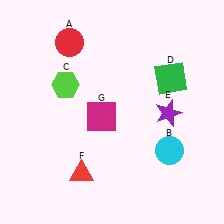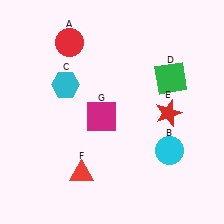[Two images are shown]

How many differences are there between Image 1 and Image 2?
There are 2 differences between the two images.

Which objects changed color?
C changed from lime to cyan. E changed from purple to red.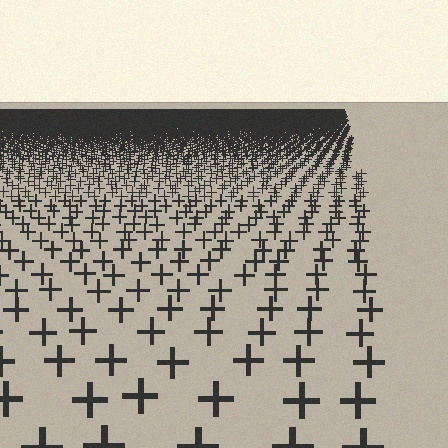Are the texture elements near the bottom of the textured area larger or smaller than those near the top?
Larger. Near the bottom, elements are closer to the viewer and appear at a bigger on-screen size.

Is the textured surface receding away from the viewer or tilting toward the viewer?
The surface is receding away from the viewer. Texture elements get smaller and denser toward the top.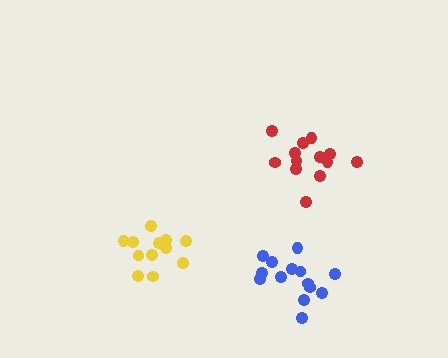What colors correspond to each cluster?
The clusters are colored: yellow, red, blue.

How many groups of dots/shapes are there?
There are 3 groups.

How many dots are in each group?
Group 1: 12 dots, Group 2: 13 dots, Group 3: 14 dots (39 total).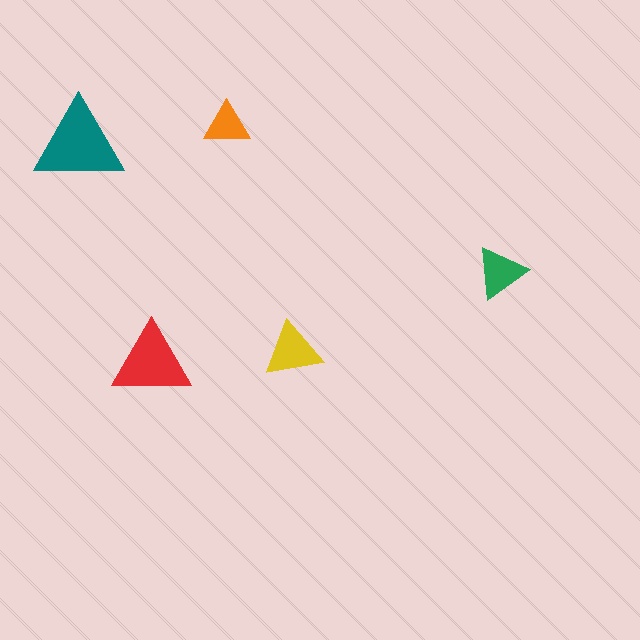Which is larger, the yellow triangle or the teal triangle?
The teal one.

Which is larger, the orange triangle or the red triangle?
The red one.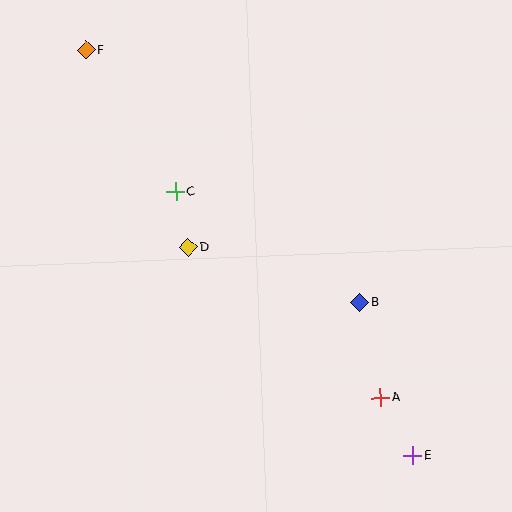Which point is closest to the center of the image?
Point D at (188, 247) is closest to the center.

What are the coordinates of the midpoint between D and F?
The midpoint between D and F is at (137, 149).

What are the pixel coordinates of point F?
Point F is at (86, 50).